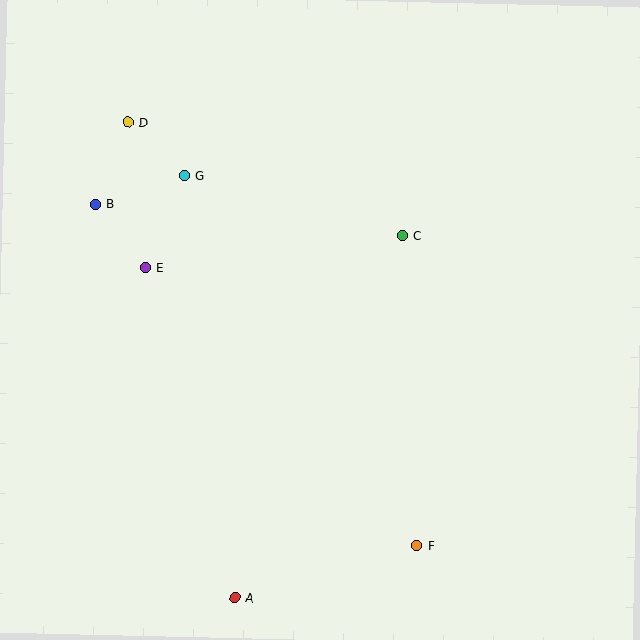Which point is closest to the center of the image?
Point C at (402, 235) is closest to the center.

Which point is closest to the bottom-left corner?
Point A is closest to the bottom-left corner.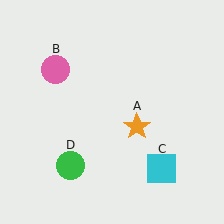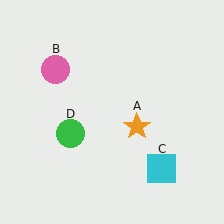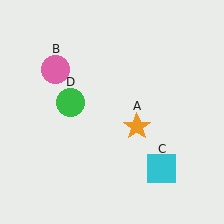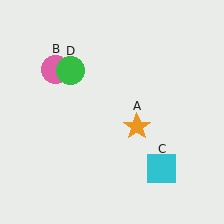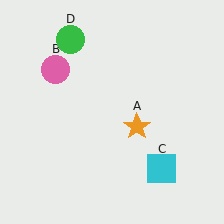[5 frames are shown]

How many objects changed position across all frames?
1 object changed position: green circle (object D).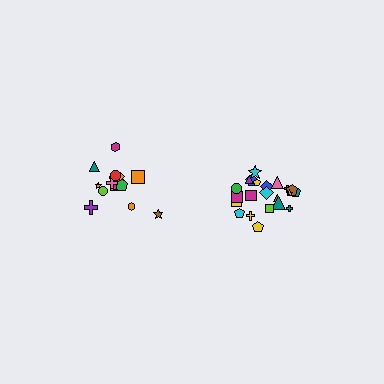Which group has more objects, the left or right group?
The right group.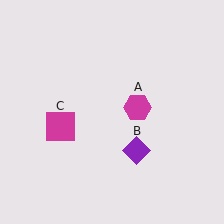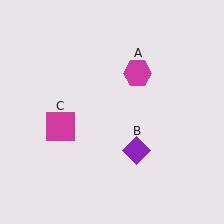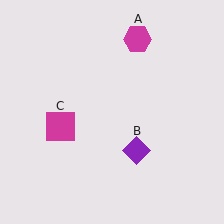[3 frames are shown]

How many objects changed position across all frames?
1 object changed position: magenta hexagon (object A).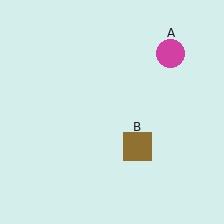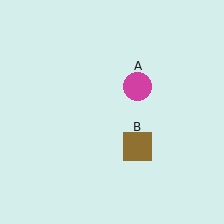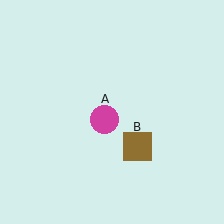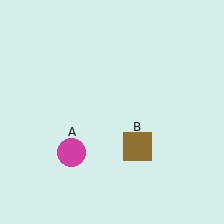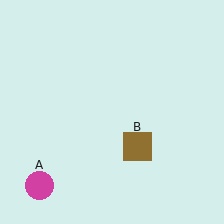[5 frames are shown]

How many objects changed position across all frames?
1 object changed position: magenta circle (object A).